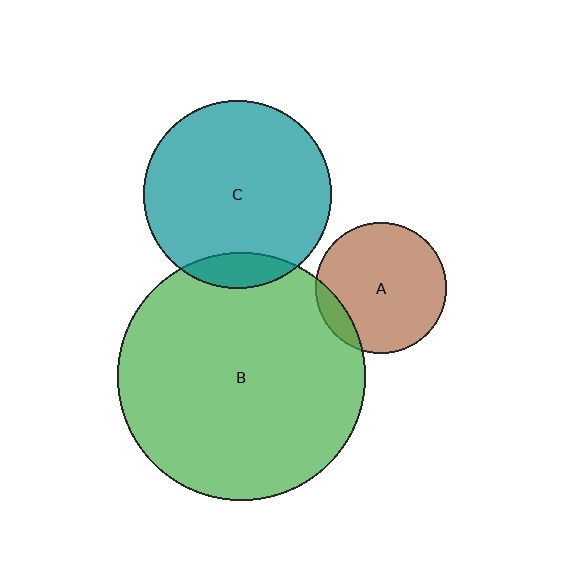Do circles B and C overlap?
Yes.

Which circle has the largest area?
Circle B (green).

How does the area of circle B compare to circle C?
Approximately 1.7 times.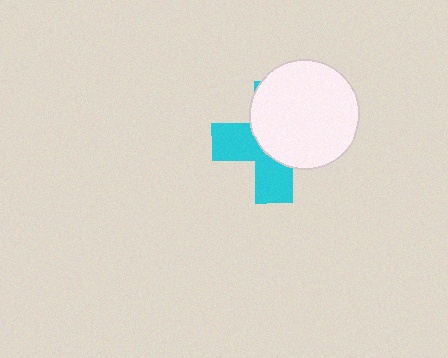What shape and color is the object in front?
The object in front is a white circle.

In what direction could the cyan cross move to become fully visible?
The cyan cross could move toward the lower-left. That would shift it out from behind the white circle entirely.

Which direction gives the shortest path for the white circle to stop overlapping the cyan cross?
Moving toward the upper-right gives the shortest separation.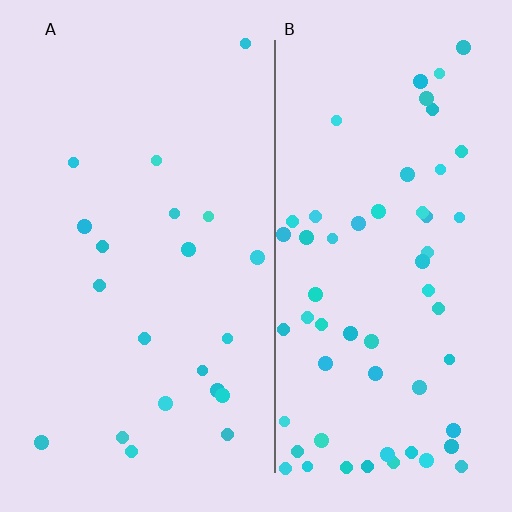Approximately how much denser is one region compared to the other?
Approximately 2.8× — region B over region A.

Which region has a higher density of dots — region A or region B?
B (the right).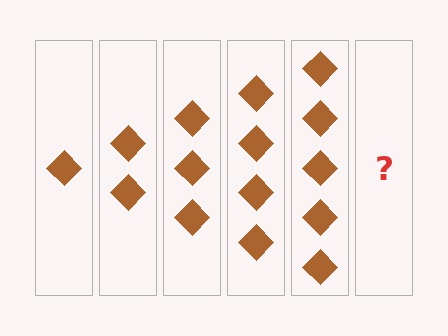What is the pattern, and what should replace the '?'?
The pattern is that each step adds one more diamond. The '?' should be 6 diamonds.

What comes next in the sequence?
The next element should be 6 diamonds.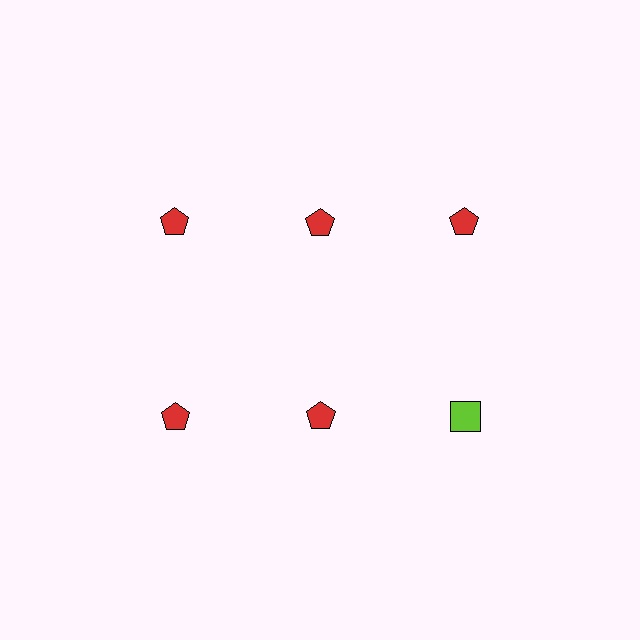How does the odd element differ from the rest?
It differs in both color (lime instead of red) and shape (square instead of pentagon).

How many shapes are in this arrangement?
There are 6 shapes arranged in a grid pattern.